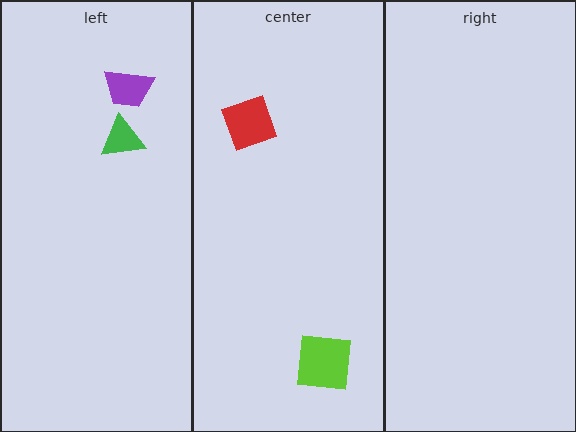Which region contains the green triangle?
The left region.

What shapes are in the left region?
The purple trapezoid, the green triangle.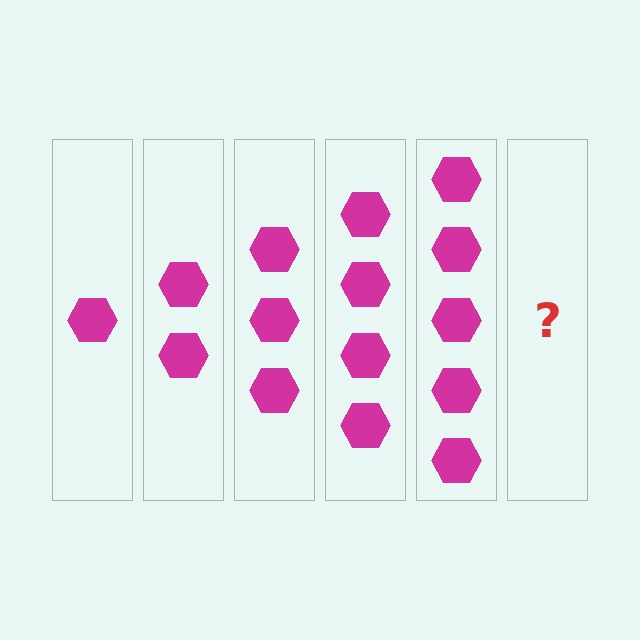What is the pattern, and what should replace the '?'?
The pattern is that each step adds one more hexagon. The '?' should be 6 hexagons.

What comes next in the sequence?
The next element should be 6 hexagons.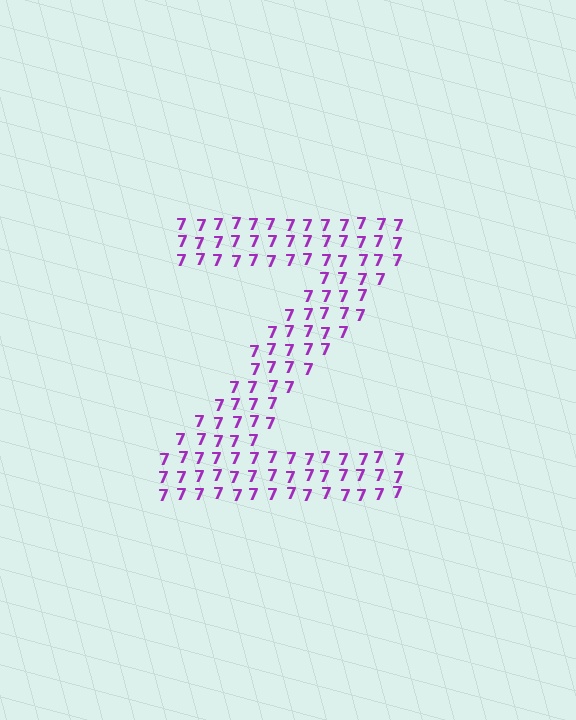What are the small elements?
The small elements are digit 7's.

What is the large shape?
The large shape is the letter Z.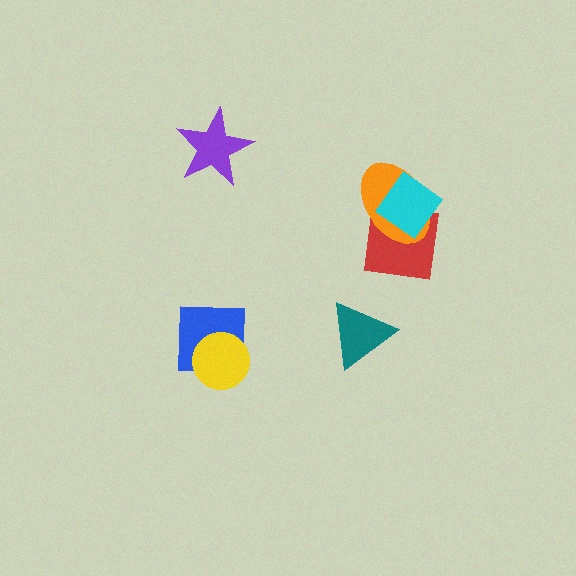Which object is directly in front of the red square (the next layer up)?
The orange ellipse is directly in front of the red square.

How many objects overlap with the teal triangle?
0 objects overlap with the teal triangle.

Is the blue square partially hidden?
Yes, it is partially covered by another shape.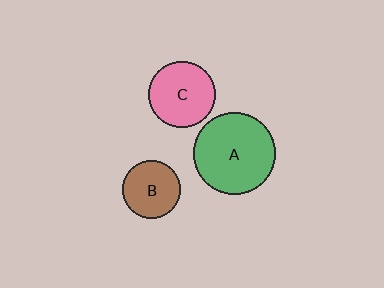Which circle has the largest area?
Circle A (green).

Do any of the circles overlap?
No, none of the circles overlap.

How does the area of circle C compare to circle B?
Approximately 1.3 times.